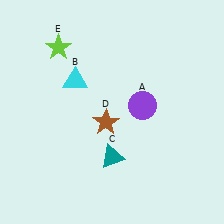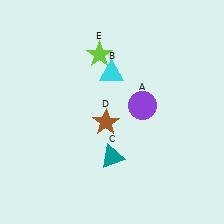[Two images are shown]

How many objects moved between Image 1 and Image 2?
2 objects moved between the two images.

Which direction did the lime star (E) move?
The lime star (E) moved right.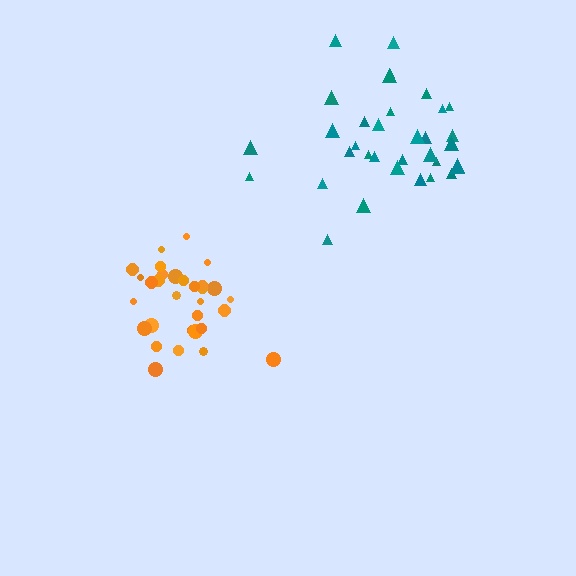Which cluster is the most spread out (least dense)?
Teal.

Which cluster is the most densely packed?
Orange.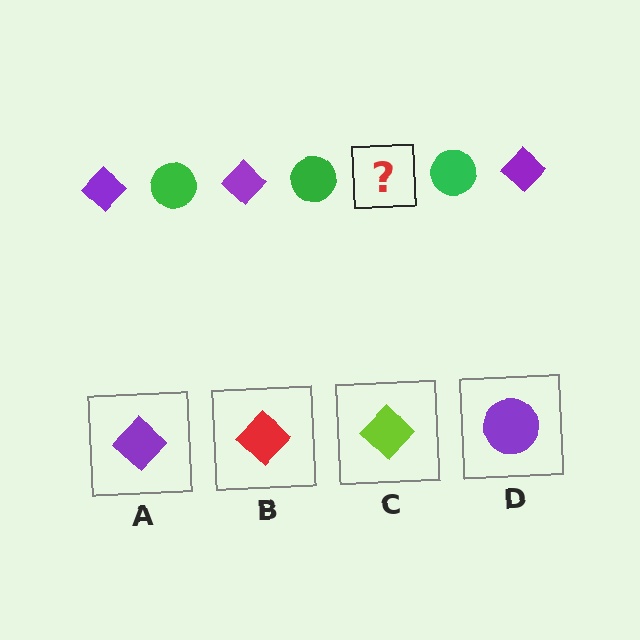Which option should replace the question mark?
Option A.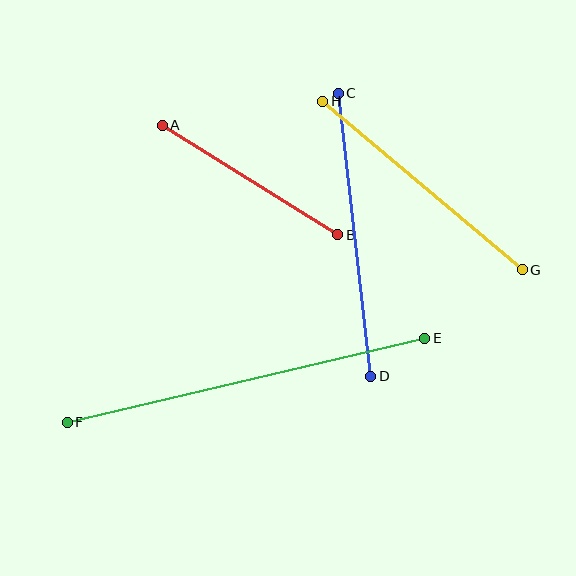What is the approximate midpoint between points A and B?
The midpoint is at approximately (250, 180) pixels.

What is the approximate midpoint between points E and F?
The midpoint is at approximately (246, 380) pixels.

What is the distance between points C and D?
The distance is approximately 285 pixels.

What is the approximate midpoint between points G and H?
The midpoint is at approximately (423, 186) pixels.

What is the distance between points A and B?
The distance is approximately 207 pixels.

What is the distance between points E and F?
The distance is approximately 367 pixels.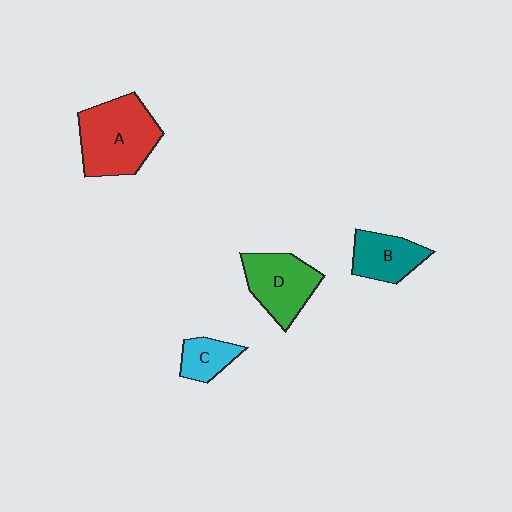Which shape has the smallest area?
Shape C (cyan).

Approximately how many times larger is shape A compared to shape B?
Approximately 1.8 times.